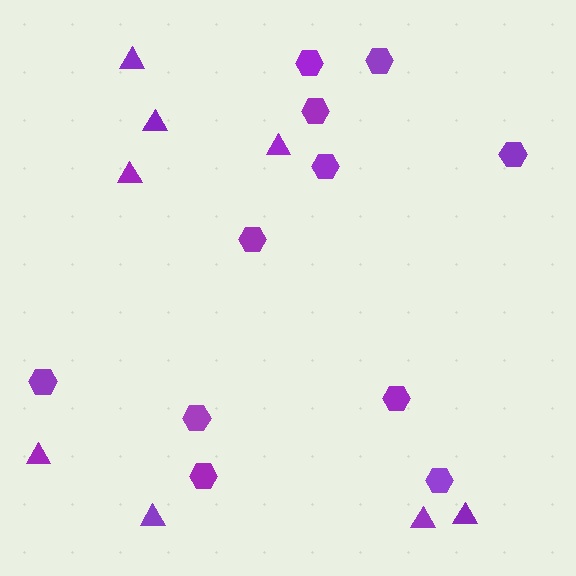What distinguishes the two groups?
There are 2 groups: one group of hexagons (11) and one group of triangles (8).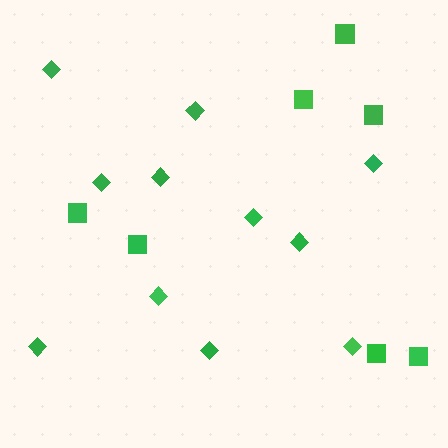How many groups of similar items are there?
There are 2 groups: one group of diamonds (11) and one group of squares (7).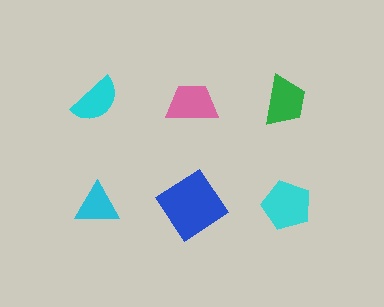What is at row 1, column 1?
A cyan semicircle.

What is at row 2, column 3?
A cyan pentagon.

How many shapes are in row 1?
3 shapes.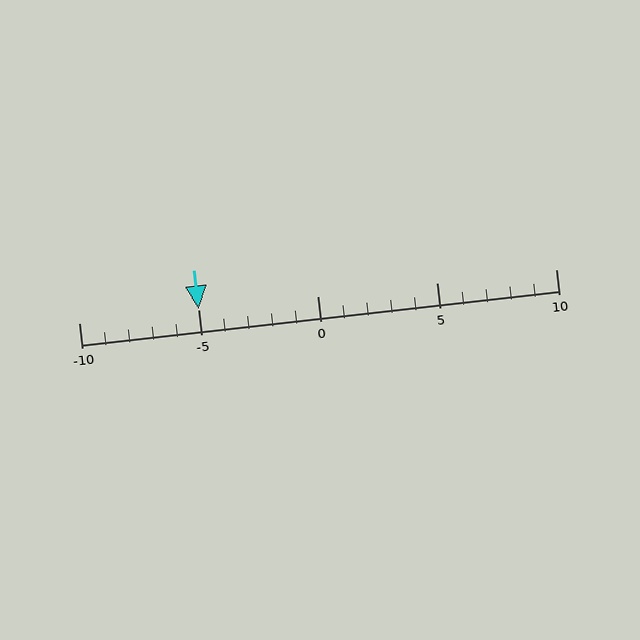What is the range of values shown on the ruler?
The ruler shows values from -10 to 10.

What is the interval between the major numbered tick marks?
The major tick marks are spaced 5 units apart.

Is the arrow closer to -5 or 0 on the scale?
The arrow is closer to -5.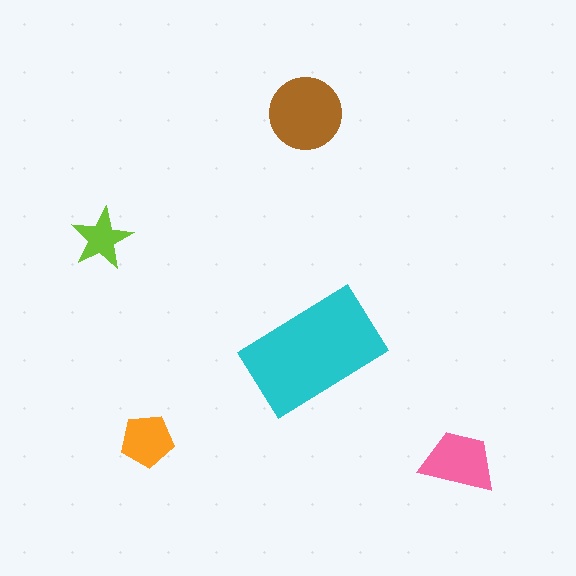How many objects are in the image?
There are 5 objects in the image.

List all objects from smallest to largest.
The lime star, the orange pentagon, the pink trapezoid, the brown circle, the cyan rectangle.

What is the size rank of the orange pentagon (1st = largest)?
4th.